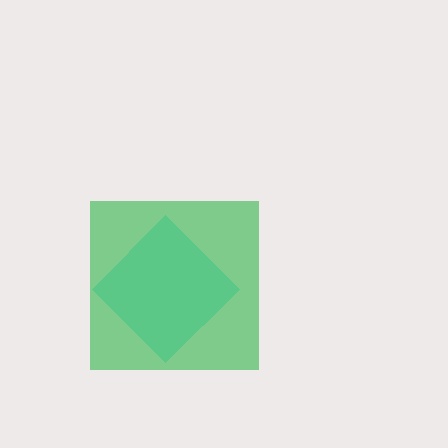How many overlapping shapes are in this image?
There are 2 overlapping shapes in the image.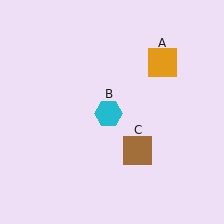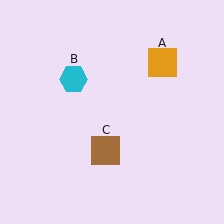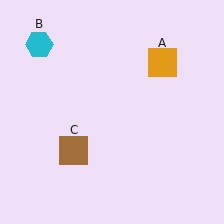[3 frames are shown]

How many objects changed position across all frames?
2 objects changed position: cyan hexagon (object B), brown square (object C).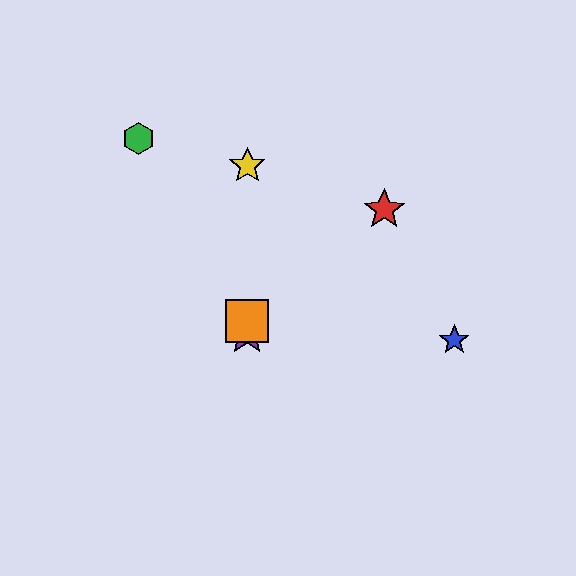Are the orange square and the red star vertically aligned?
No, the orange square is at x≈247 and the red star is at x≈384.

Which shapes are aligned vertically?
The yellow star, the purple star, the orange square are aligned vertically.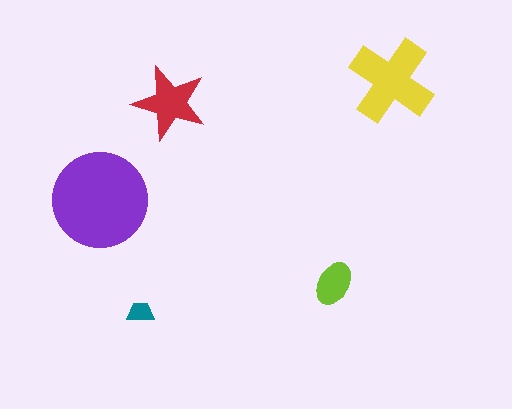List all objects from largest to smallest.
The purple circle, the yellow cross, the red star, the lime ellipse, the teal trapezoid.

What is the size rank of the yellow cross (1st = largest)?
2nd.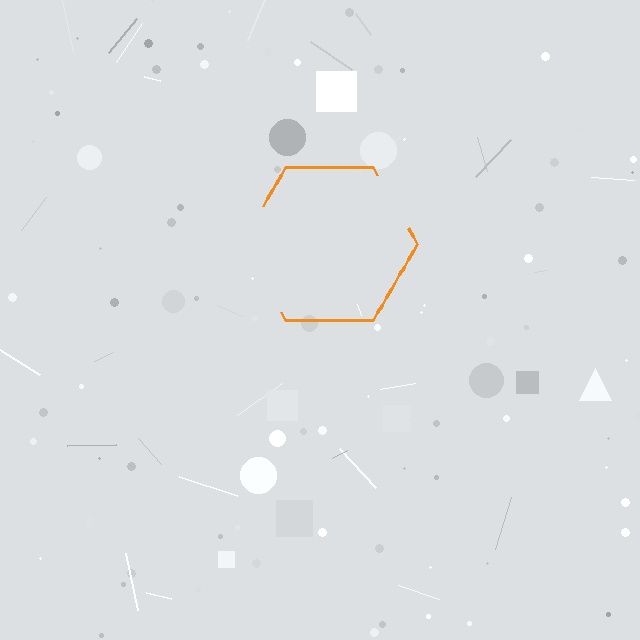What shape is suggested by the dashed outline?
The dashed outline suggests a hexagon.